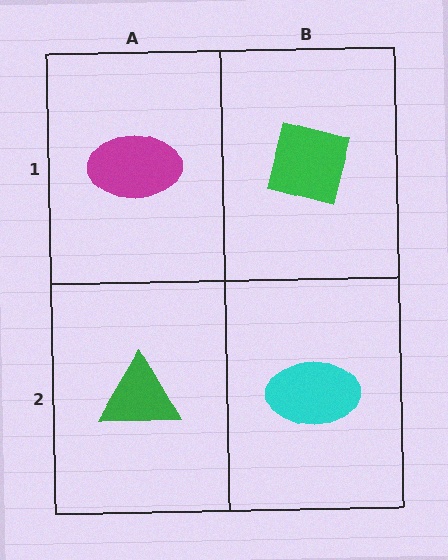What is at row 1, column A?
A magenta ellipse.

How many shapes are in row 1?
2 shapes.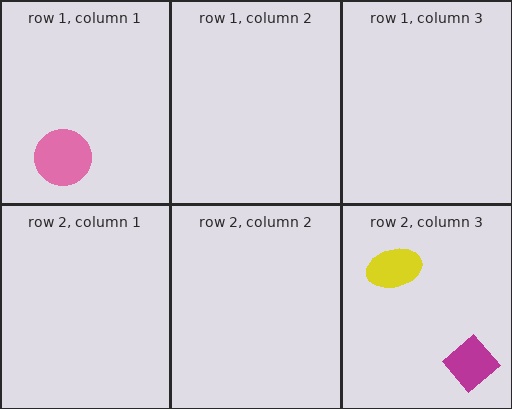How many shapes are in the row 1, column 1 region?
1.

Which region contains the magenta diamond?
The row 2, column 3 region.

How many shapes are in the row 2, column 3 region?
2.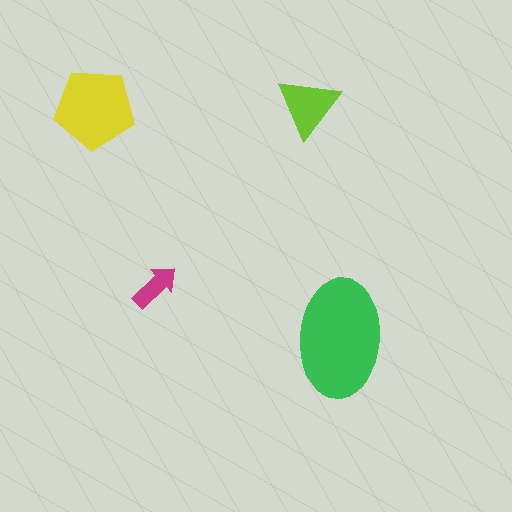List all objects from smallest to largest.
The magenta arrow, the lime triangle, the yellow pentagon, the green ellipse.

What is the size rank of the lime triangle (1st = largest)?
3rd.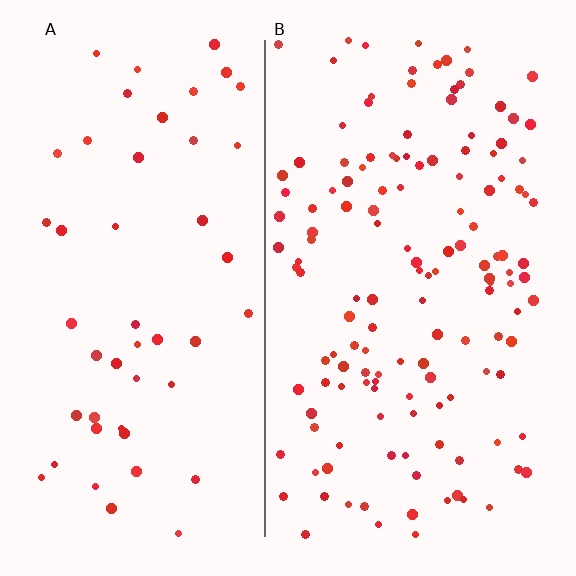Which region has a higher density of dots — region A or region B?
B (the right).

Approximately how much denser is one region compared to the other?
Approximately 2.9× — region B over region A.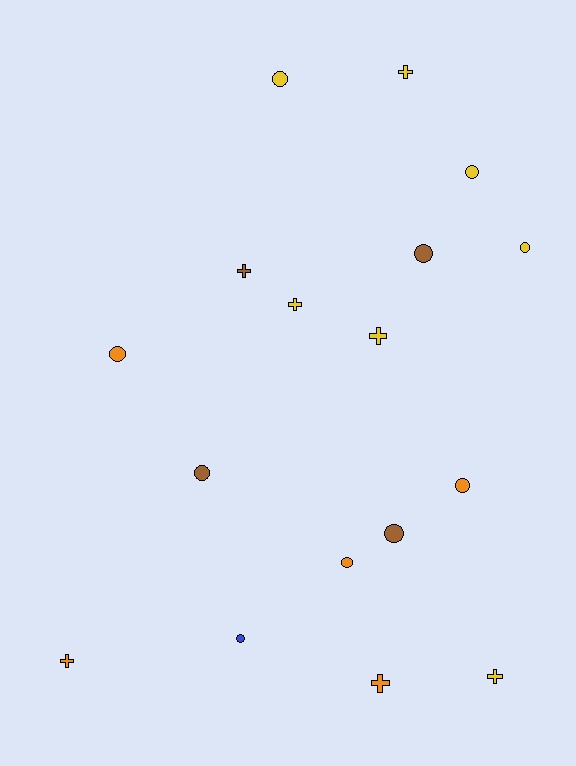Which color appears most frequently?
Yellow, with 7 objects.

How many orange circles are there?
There are 3 orange circles.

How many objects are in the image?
There are 17 objects.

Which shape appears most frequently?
Circle, with 10 objects.